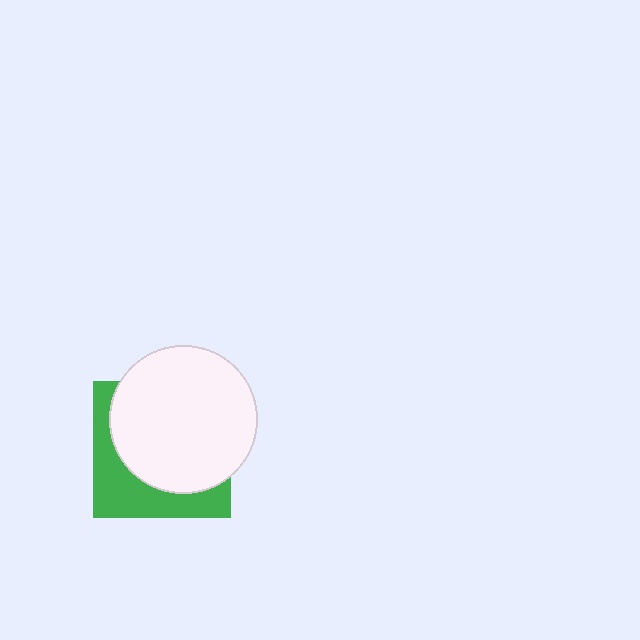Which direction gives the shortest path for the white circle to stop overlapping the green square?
Moving toward the upper-right gives the shortest separation.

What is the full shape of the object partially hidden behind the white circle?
The partially hidden object is a green square.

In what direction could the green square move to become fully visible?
The green square could move toward the lower-left. That would shift it out from behind the white circle entirely.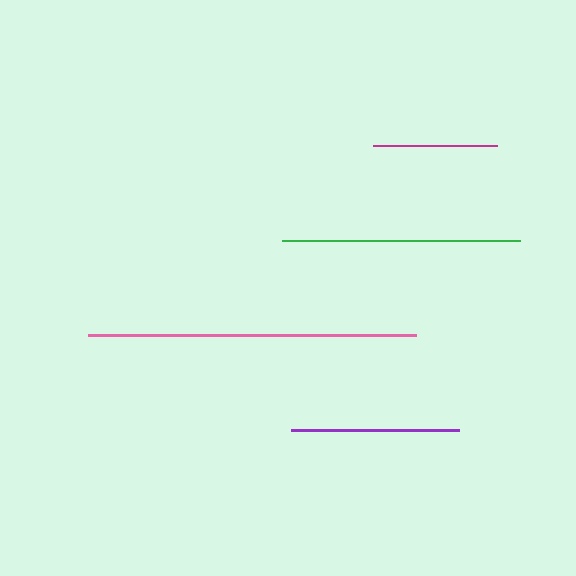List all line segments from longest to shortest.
From longest to shortest: pink, green, purple, magenta.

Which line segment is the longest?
The pink line is the longest at approximately 329 pixels.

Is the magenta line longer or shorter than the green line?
The green line is longer than the magenta line.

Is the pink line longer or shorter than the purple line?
The pink line is longer than the purple line.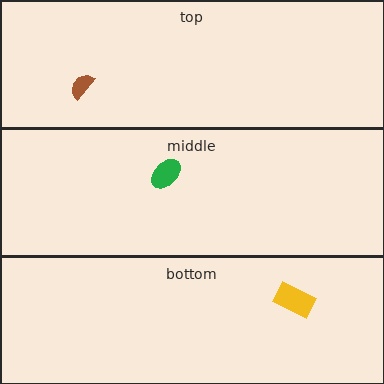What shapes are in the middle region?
The green ellipse.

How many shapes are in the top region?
1.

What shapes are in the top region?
The brown semicircle.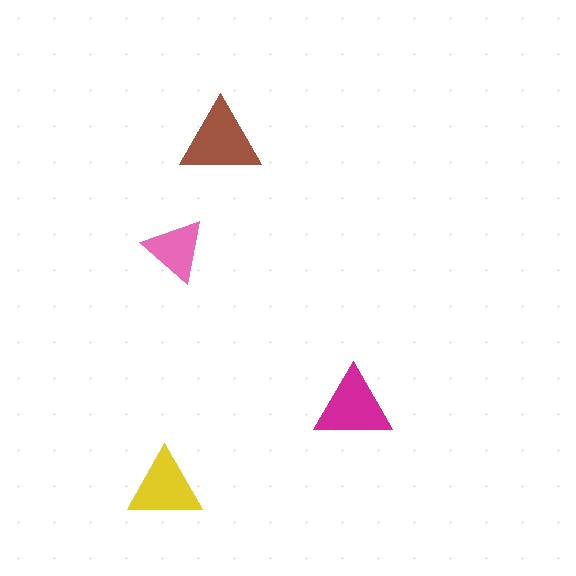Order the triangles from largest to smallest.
the brown one, the magenta one, the yellow one, the pink one.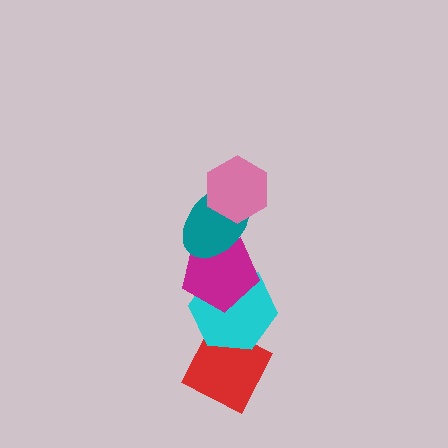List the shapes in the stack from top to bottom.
From top to bottom: the pink hexagon, the teal ellipse, the magenta pentagon, the cyan hexagon, the red diamond.